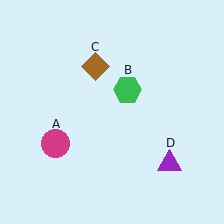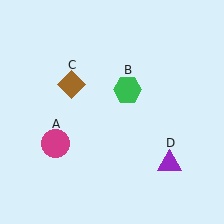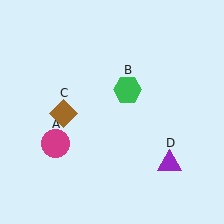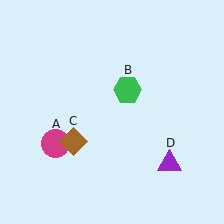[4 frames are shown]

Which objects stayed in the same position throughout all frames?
Magenta circle (object A) and green hexagon (object B) and purple triangle (object D) remained stationary.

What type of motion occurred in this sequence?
The brown diamond (object C) rotated counterclockwise around the center of the scene.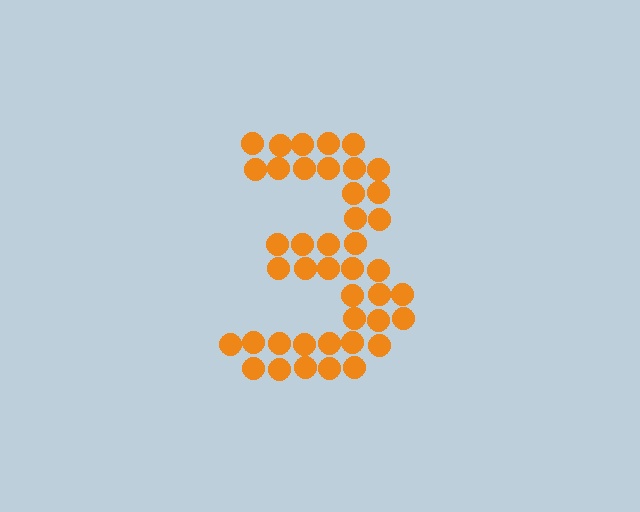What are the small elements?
The small elements are circles.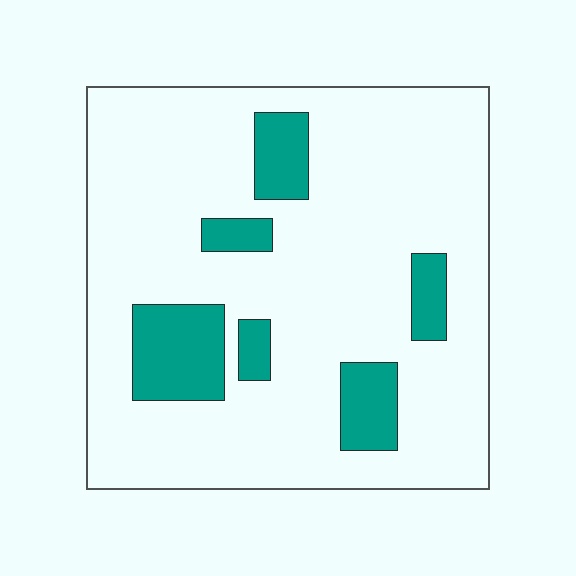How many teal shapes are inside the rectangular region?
6.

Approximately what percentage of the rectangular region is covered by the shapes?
Approximately 15%.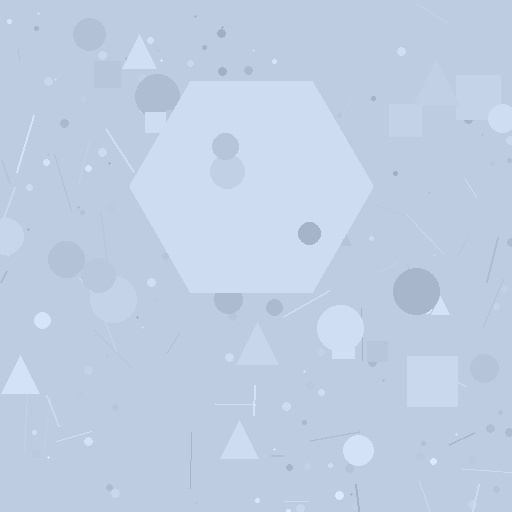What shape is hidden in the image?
A hexagon is hidden in the image.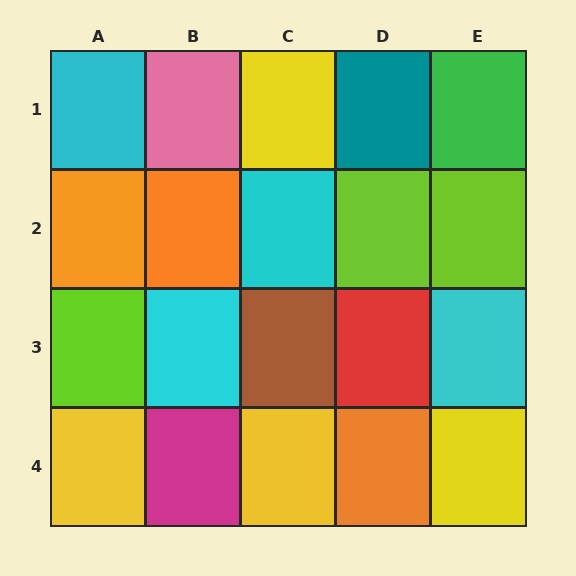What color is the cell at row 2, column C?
Cyan.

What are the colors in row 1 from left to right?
Cyan, pink, yellow, teal, green.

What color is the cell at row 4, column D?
Orange.